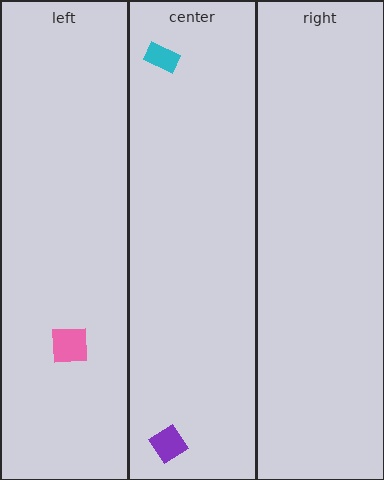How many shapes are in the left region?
1.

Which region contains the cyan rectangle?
The center region.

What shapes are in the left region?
The pink square.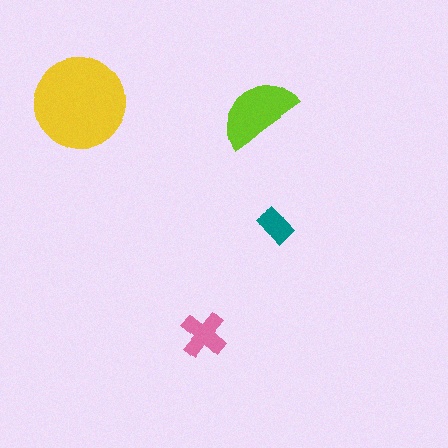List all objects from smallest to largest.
The teal rectangle, the pink cross, the lime semicircle, the yellow circle.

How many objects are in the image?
There are 4 objects in the image.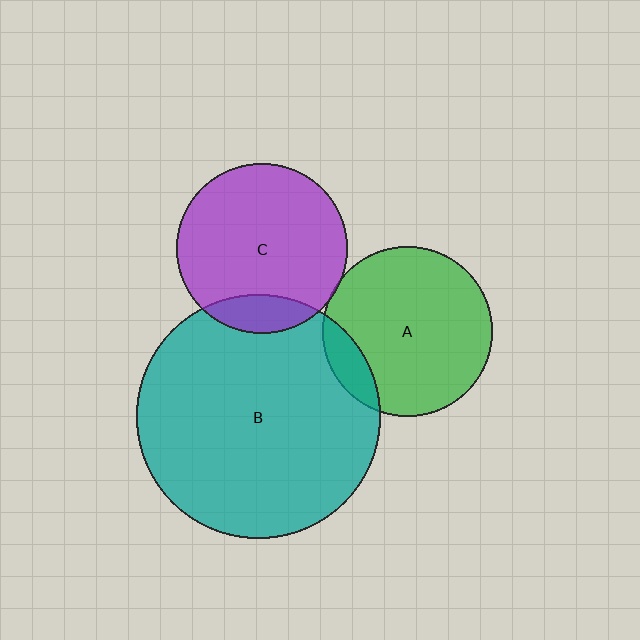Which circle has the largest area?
Circle B (teal).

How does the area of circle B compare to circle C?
Approximately 2.0 times.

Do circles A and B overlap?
Yes.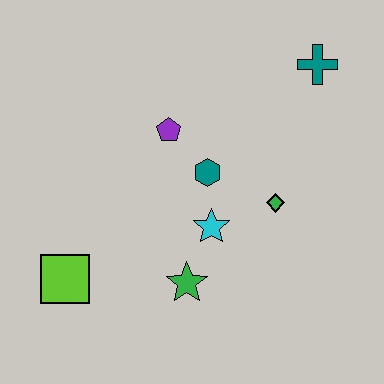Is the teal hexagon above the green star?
Yes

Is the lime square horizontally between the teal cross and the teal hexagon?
No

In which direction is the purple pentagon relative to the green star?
The purple pentagon is above the green star.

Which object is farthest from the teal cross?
The lime square is farthest from the teal cross.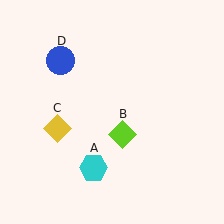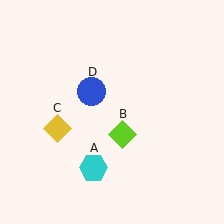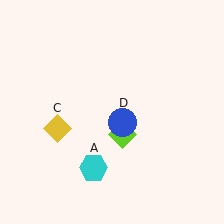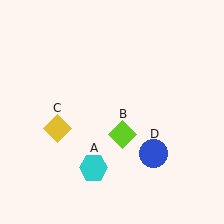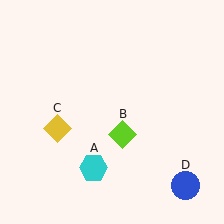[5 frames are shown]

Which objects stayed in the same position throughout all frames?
Cyan hexagon (object A) and lime diamond (object B) and yellow diamond (object C) remained stationary.